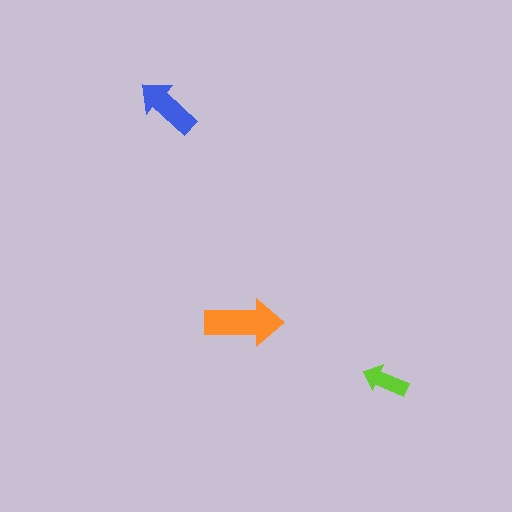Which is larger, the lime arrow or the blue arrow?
The blue one.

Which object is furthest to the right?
The lime arrow is rightmost.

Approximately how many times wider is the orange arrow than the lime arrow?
About 1.5 times wider.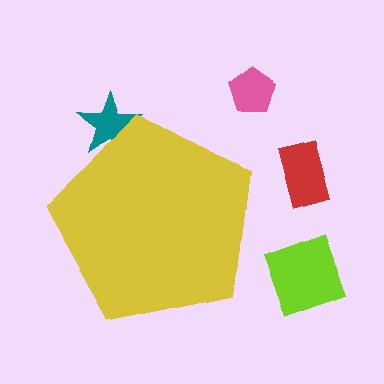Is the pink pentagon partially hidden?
No, the pink pentagon is fully visible.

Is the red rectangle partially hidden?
No, the red rectangle is fully visible.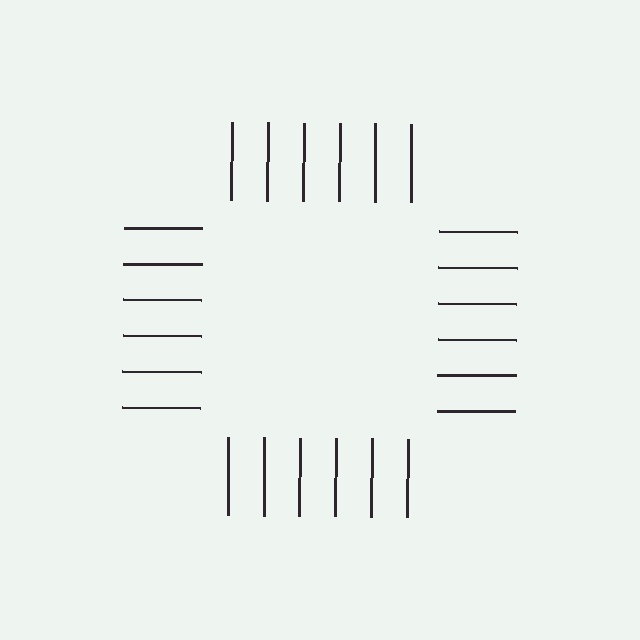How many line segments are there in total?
24 — 6 along each of the 4 edges.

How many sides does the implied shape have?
4 sides — the line-ends trace a square.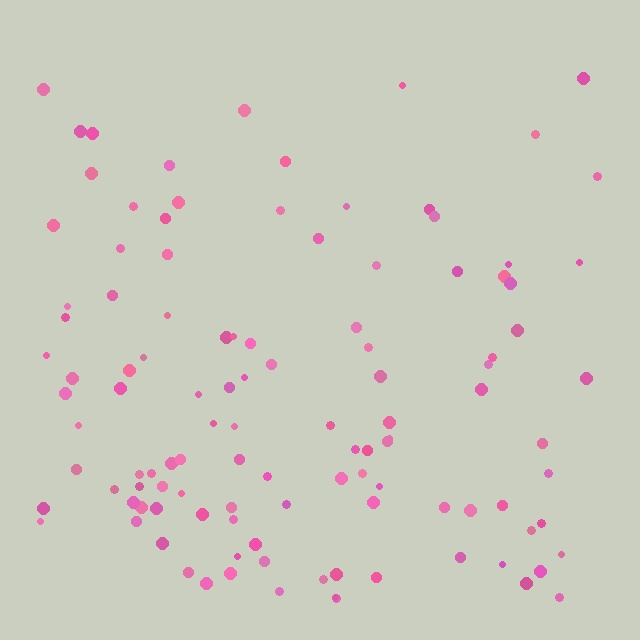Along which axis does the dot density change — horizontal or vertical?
Vertical.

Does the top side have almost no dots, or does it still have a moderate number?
Still a moderate number, just noticeably fewer than the bottom.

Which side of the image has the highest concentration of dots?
The bottom.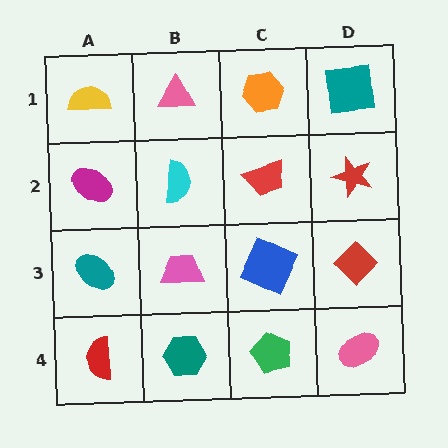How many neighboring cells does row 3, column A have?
3.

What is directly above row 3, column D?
A red star.